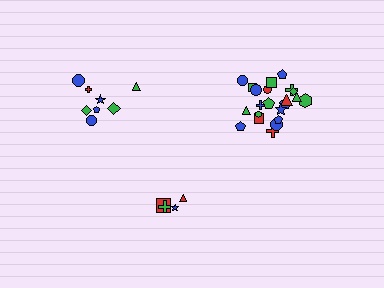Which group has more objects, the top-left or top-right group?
The top-right group.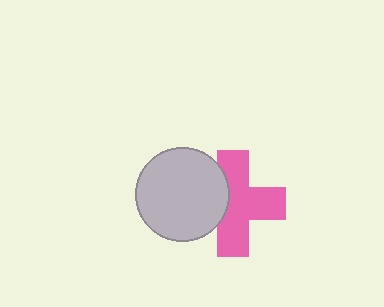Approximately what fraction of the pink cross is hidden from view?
Roughly 30% of the pink cross is hidden behind the light gray circle.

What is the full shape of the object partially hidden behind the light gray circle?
The partially hidden object is a pink cross.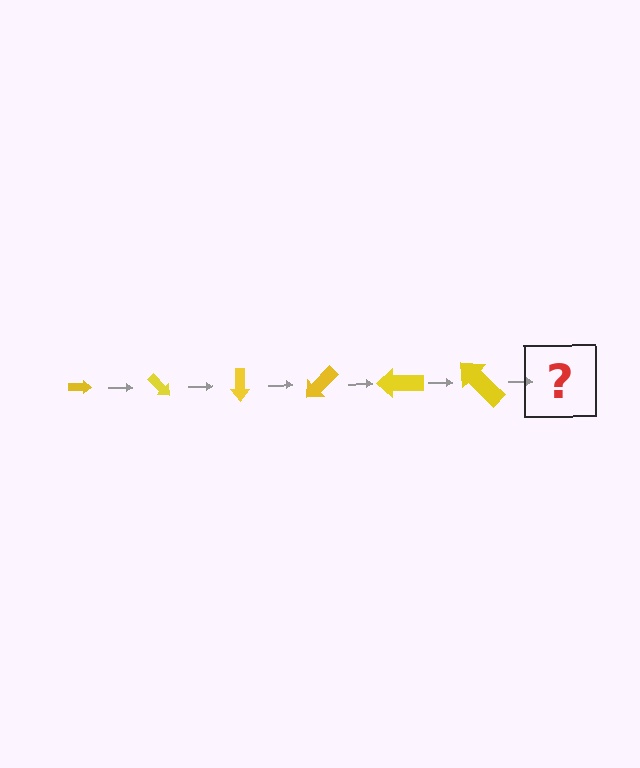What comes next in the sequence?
The next element should be an arrow, larger than the previous one and rotated 270 degrees from the start.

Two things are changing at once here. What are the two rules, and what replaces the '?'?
The two rules are that the arrow grows larger each step and it rotates 45 degrees each step. The '?' should be an arrow, larger than the previous one and rotated 270 degrees from the start.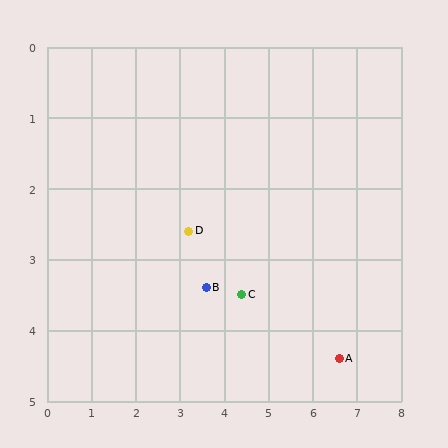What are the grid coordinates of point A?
Point A is at approximately (6.6, 4.4).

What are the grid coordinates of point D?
Point D is at approximately (3.2, 2.6).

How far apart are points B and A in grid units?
Points B and A are about 3.2 grid units apart.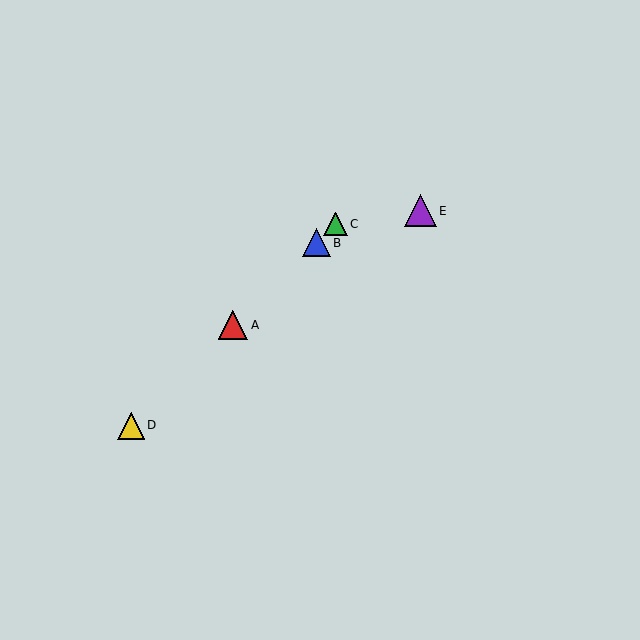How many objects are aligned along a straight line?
4 objects (A, B, C, D) are aligned along a straight line.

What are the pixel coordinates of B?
Object B is at (317, 243).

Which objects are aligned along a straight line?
Objects A, B, C, D are aligned along a straight line.